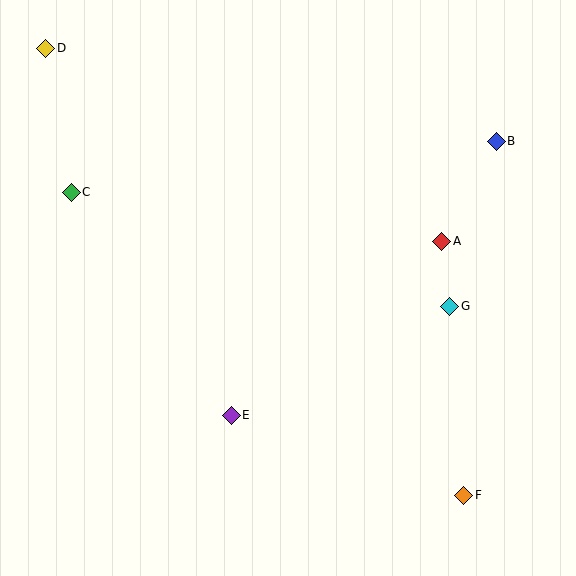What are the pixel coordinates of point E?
Point E is at (231, 415).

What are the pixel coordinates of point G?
Point G is at (450, 306).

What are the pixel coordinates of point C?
Point C is at (71, 192).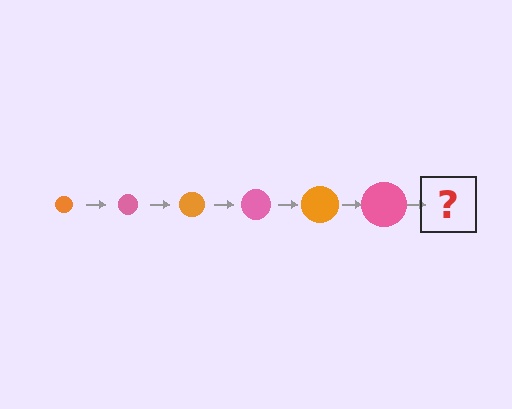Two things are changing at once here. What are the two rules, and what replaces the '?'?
The two rules are that the circle grows larger each step and the color cycles through orange and pink. The '?' should be an orange circle, larger than the previous one.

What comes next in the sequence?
The next element should be an orange circle, larger than the previous one.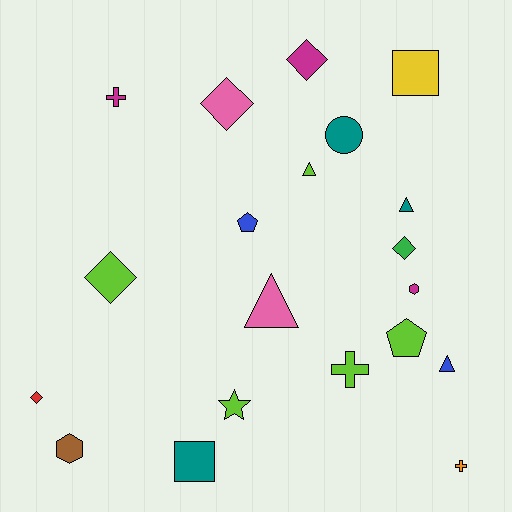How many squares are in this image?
There are 2 squares.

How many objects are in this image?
There are 20 objects.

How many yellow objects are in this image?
There is 1 yellow object.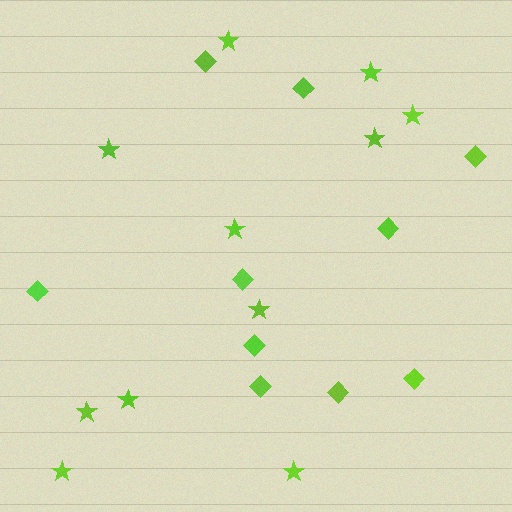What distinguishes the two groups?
There are 2 groups: one group of stars (11) and one group of diamonds (10).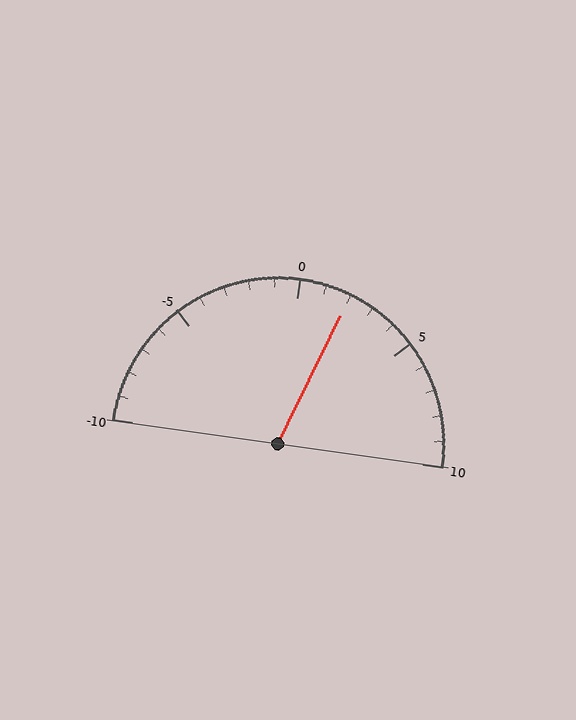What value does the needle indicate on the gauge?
The needle indicates approximately 2.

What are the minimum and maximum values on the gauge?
The gauge ranges from -10 to 10.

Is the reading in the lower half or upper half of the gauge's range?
The reading is in the upper half of the range (-10 to 10).